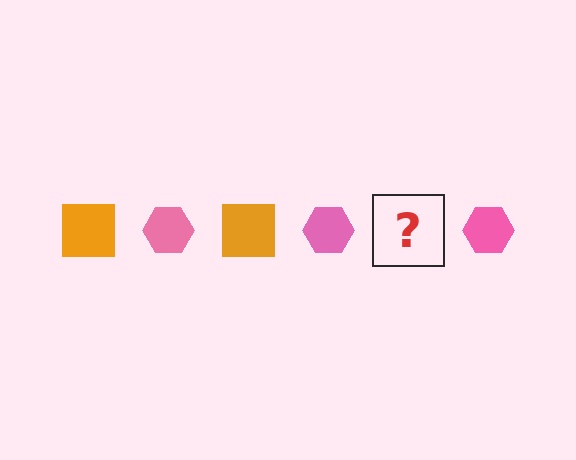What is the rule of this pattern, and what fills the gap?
The rule is that the pattern alternates between orange square and pink hexagon. The gap should be filled with an orange square.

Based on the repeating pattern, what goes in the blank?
The blank should be an orange square.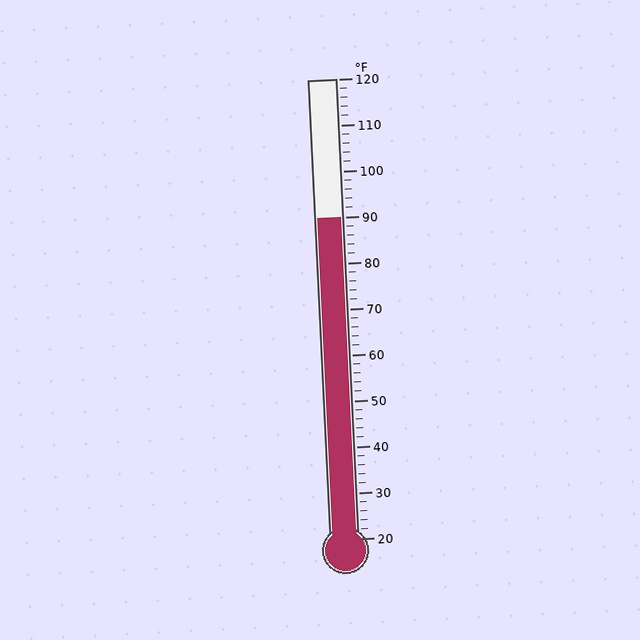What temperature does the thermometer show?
The thermometer shows approximately 90°F.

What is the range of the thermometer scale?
The thermometer scale ranges from 20°F to 120°F.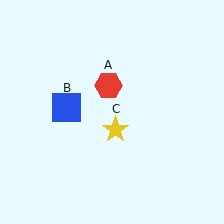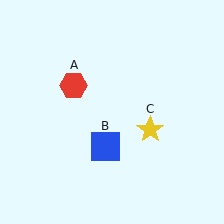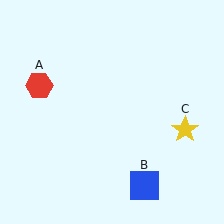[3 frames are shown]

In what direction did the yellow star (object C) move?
The yellow star (object C) moved right.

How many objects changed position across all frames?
3 objects changed position: red hexagon (object A), blue square (object B), yellow star (object C).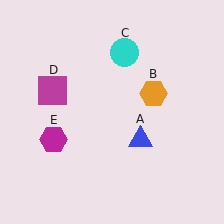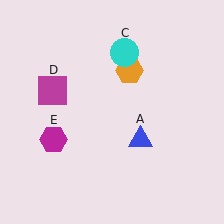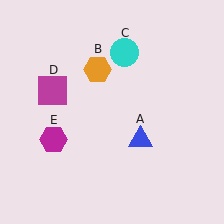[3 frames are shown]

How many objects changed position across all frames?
1 object changed position: orange hexagon (object B).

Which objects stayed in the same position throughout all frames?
Blue triangle (object A) and cyan circle (object C) and magenta square (object D) and magenta hexagon (object E) remained stationary.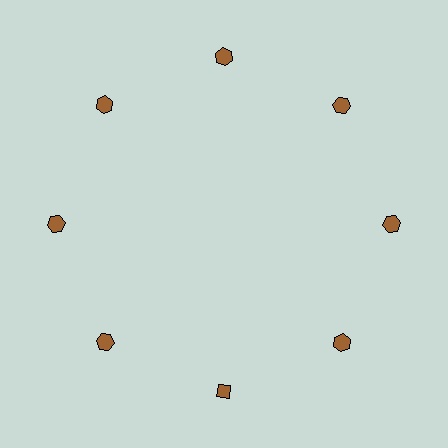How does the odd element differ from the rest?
It has a different shape: diamond instead of hexagon.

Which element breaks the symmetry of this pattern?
The brown diamond at roughly the 6 o'clock position breaks the symmetry. All other shapes are brown hexagons.